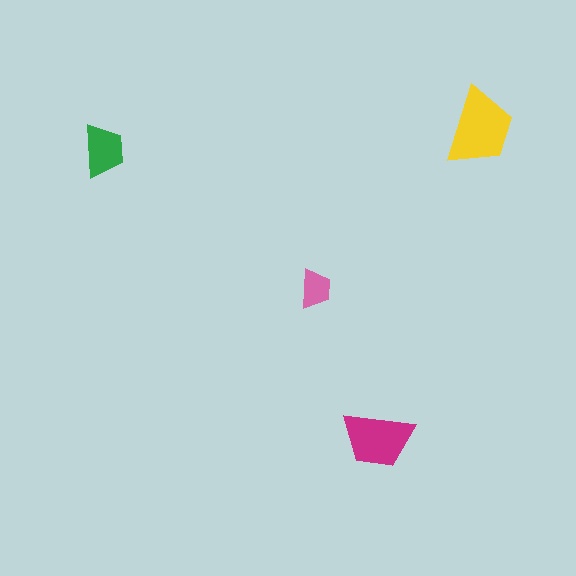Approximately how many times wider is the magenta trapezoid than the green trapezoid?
About 1.5 times wider.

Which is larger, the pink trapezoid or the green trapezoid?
The green one.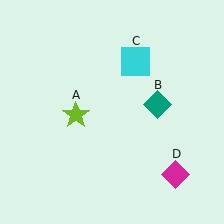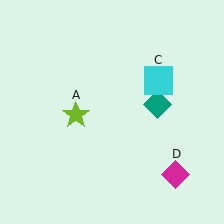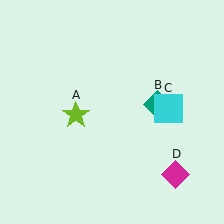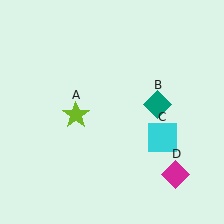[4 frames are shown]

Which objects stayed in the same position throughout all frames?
Lime star (object A) and teal diamond (object B) and magenta diamond (object D) remained stationary.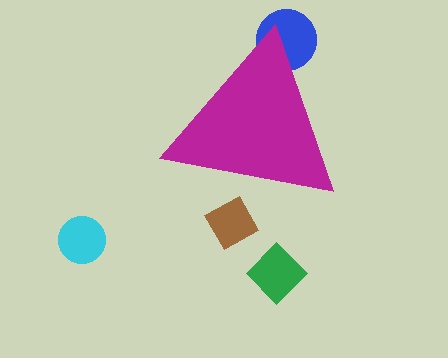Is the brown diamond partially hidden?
Yes, the brown diamond is partially hidden behind the magenta triangle.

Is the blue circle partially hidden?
Yes, the blue circle is partially hidden behind the magenta triangle.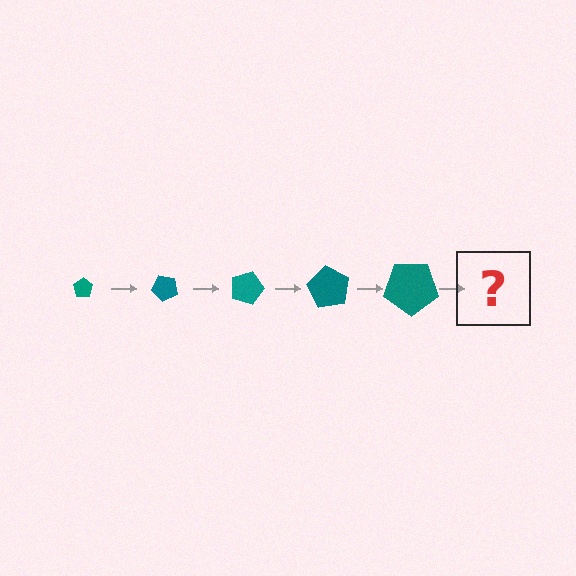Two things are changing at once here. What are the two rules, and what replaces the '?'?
The two rules are that the pentagon grows larger each step and it rotates 45 degrees each step. The '?' should be a pentagon, larger than the previous one and rotated 225 degrees from the start.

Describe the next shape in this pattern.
It should be a pentagon, larger than the previous one and rotated 225 degrees from the start.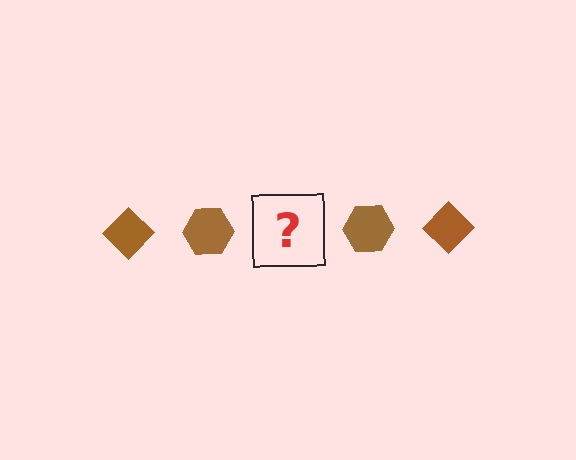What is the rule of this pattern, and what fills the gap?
The rule is that the pattern cycles through diamond, hexagon shapes in brown. The gap should be filled with a brown diamond.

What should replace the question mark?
The question mark should be replaced with a brown diamond.